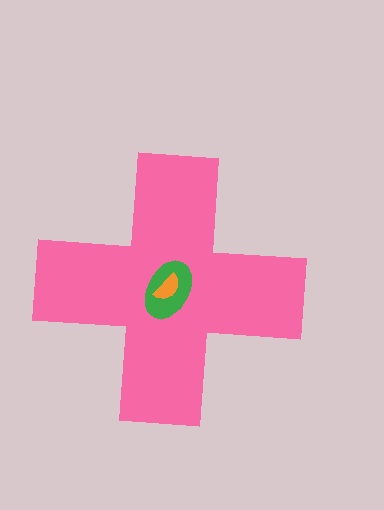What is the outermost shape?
The pink cross.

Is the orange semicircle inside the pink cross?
Yes.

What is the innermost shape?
The orange semicircle.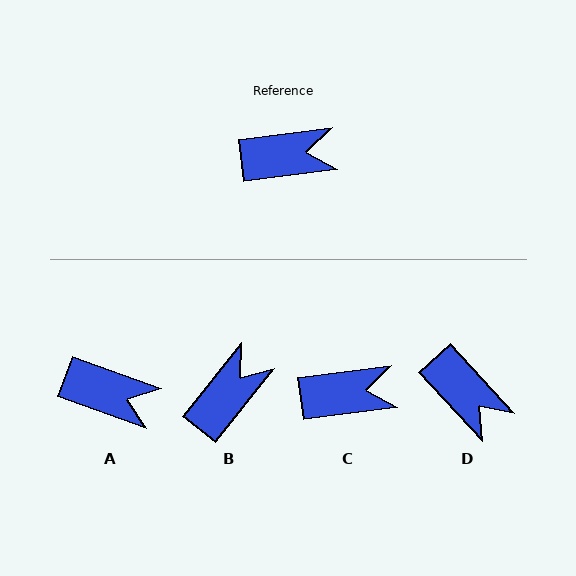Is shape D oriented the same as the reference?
No, it is off by about 55 degrees.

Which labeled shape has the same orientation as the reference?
C.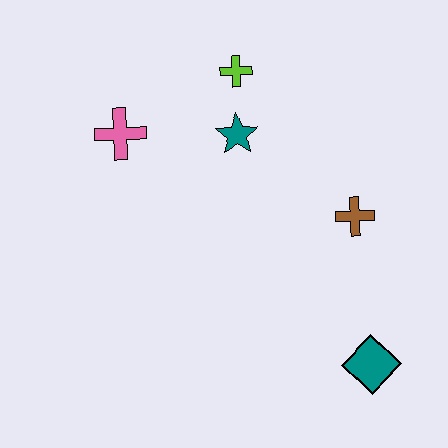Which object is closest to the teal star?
The lime cross is closest to the teal star.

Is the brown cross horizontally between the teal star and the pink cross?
No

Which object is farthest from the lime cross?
The teal diamond is farthest from the lime cross.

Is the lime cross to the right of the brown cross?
No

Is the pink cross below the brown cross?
No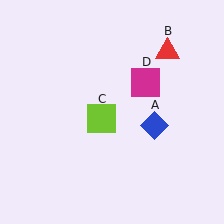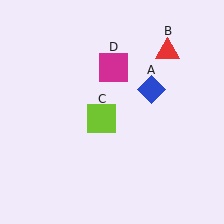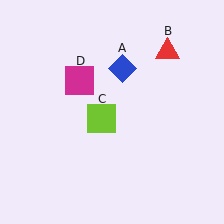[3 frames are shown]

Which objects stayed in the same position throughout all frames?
Red triangle (object B) and lime square (object C) remained stationary.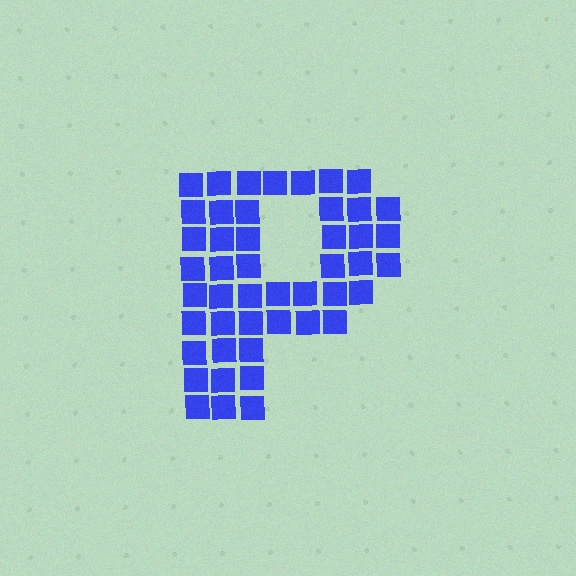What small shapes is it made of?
It is made of small squares.